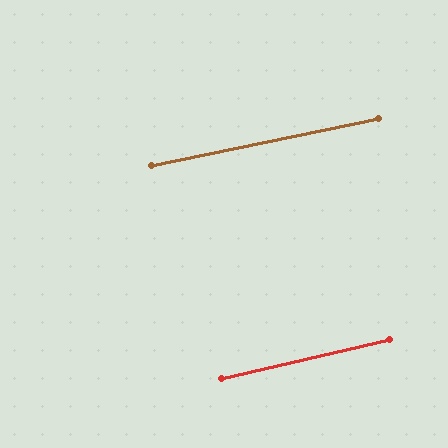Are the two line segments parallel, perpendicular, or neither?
Parallel — their directions differ by only 1.2°.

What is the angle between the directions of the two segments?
Approximately 1 degree.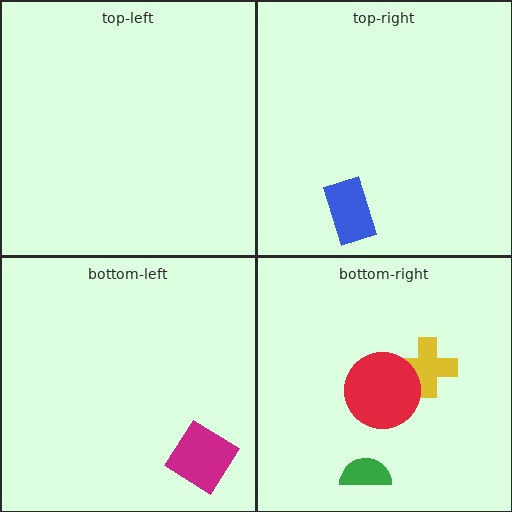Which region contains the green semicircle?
The bottom-right region.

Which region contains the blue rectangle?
The top-right region.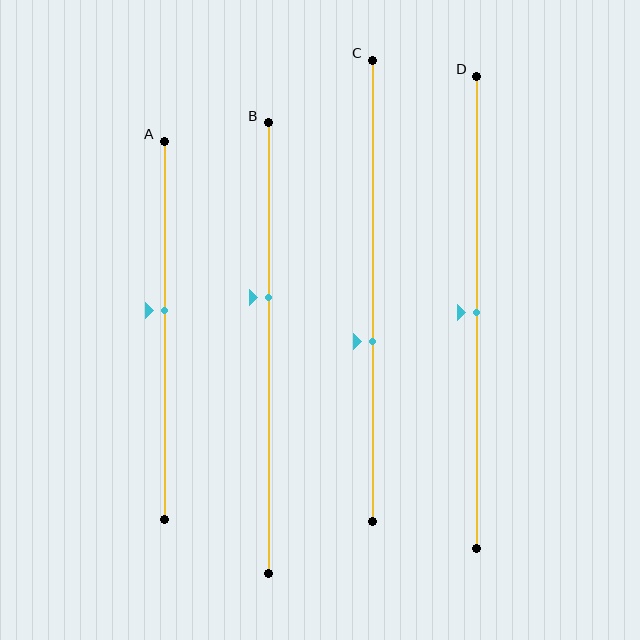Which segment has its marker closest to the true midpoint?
Segment D has its marker closest to the true midpoint.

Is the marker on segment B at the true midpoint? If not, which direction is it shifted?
No, the marker on segment B is shifted upward by about 11% of the segment length.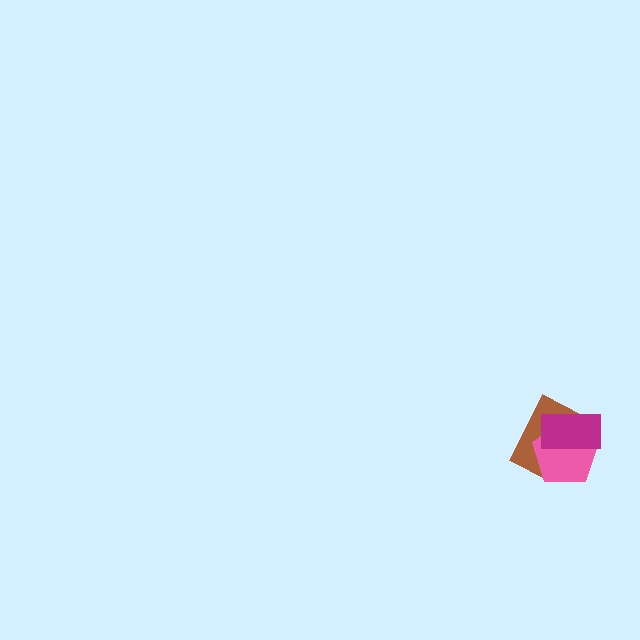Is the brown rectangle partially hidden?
Yes, it is partially covered by another shape.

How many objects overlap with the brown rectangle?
2 objects overlap with the brown rectangle.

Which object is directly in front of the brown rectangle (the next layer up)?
The pink pentagon is directly in front of the brown rectangle.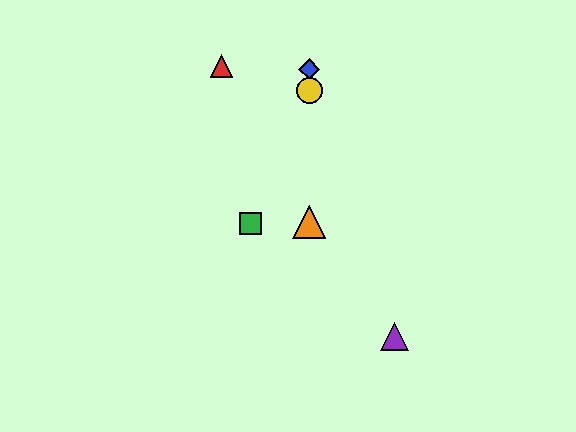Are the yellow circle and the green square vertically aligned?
No, the yellow circle is at x≈309 and the green square is at x≈250.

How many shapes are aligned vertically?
3 shapes (the blue diamond, the yellow circle, the orange triangle) are aligned vertically.